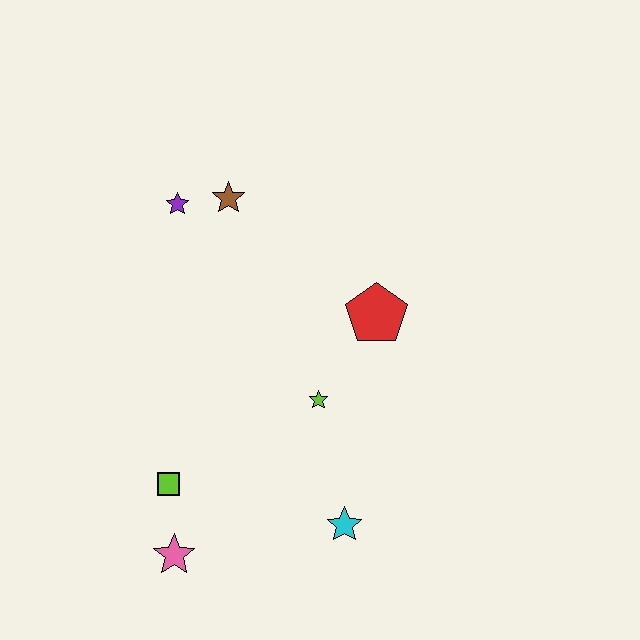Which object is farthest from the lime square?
The brown star is farthest from the lime square.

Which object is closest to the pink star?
The lime square is closest to the pink star.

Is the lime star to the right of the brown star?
Yes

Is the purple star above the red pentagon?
Yes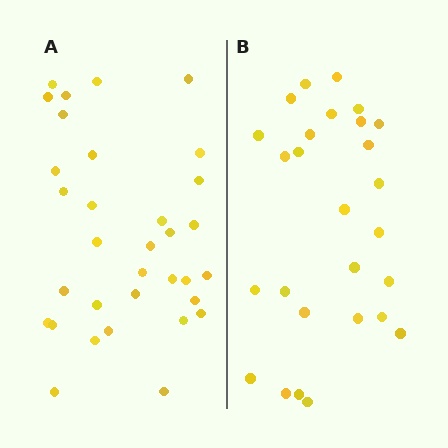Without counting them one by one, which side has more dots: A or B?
Region A (the left region) has more dots.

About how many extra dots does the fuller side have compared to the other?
Region A has about 6 more dots than region B.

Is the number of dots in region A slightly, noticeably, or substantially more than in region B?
Region A has only slightly more — the two regions are fairly close. The ratio is roughly 1.2 to 1.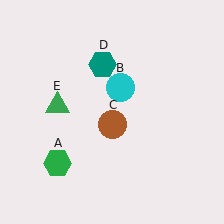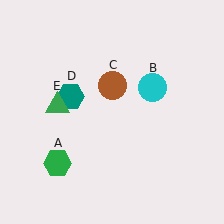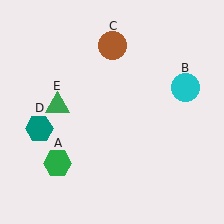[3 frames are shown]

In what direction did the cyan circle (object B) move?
The cyan circle (object B) moved right.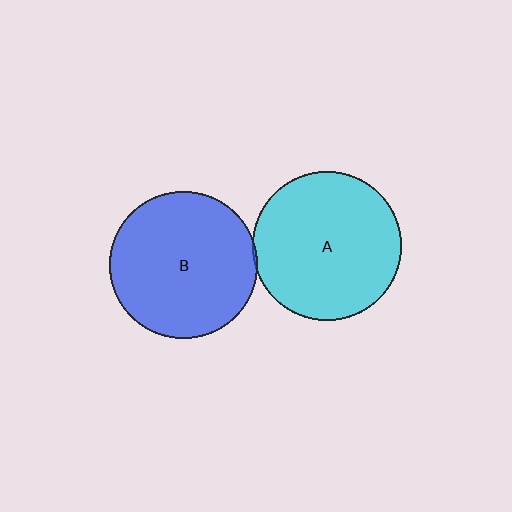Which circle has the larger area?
Circle A (cyan).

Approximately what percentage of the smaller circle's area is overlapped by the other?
Approximately 5%.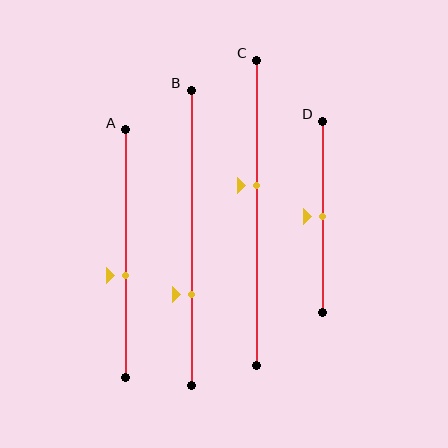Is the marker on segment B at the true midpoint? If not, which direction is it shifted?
No, the marker on segment B is shifted downward by about 19% of the segment length.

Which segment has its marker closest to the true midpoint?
Segment D has its marker closest to the true midpoint.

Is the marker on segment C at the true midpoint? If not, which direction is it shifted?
No, the marker on segment C is shifted upward by about 9% of the segment length.